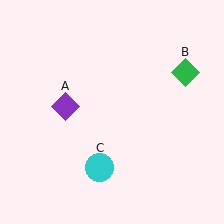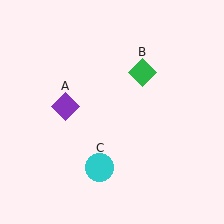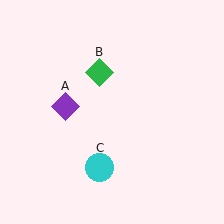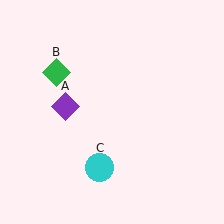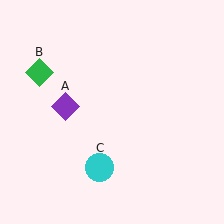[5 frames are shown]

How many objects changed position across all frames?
1 object changed position: green diamond (object B).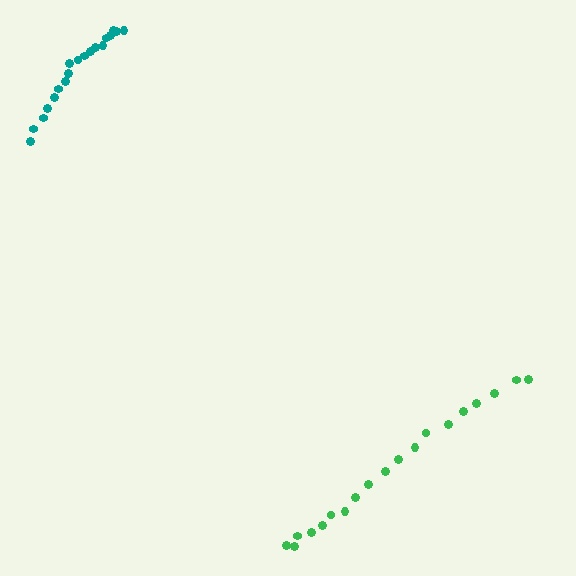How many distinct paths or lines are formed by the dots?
There are 2 distinct paths.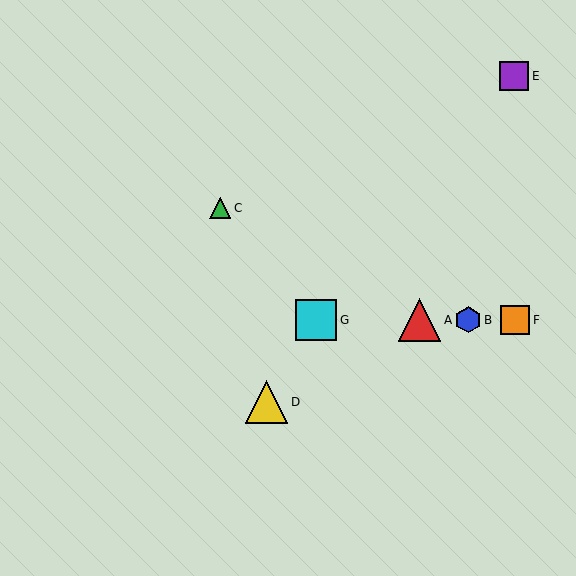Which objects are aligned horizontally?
Objects A, B, F, G are aligned horizontally.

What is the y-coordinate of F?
Object F is at y≈320.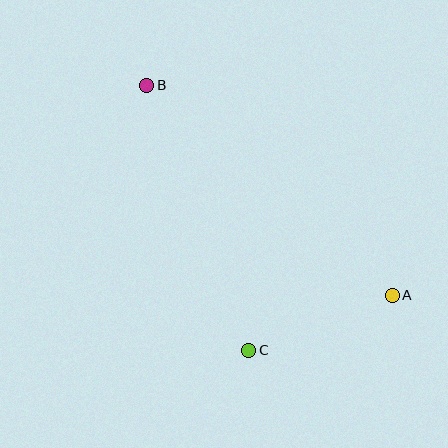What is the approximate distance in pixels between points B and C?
The distance between B and C is approximately 284 pixels.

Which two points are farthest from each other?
Points A and B are farthest from each other.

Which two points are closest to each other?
Points A and C are closest to each other.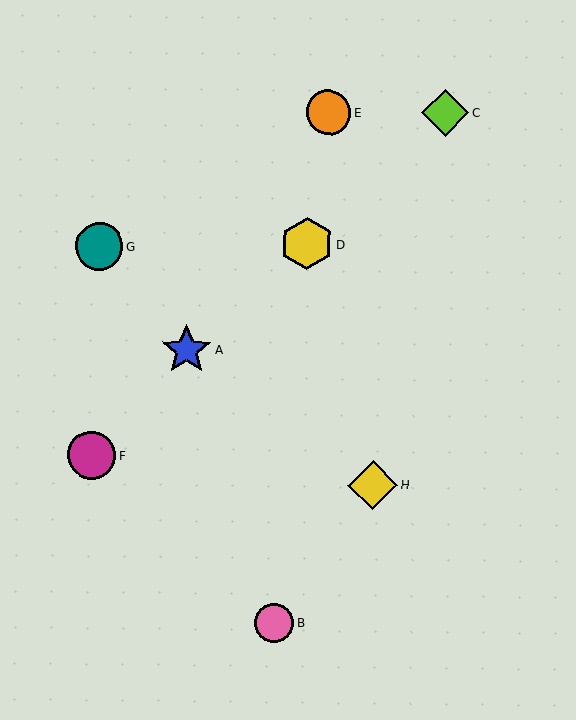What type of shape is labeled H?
Shape H is a yellow diamond.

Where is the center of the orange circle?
The center of the orange circle is at (329, 112).